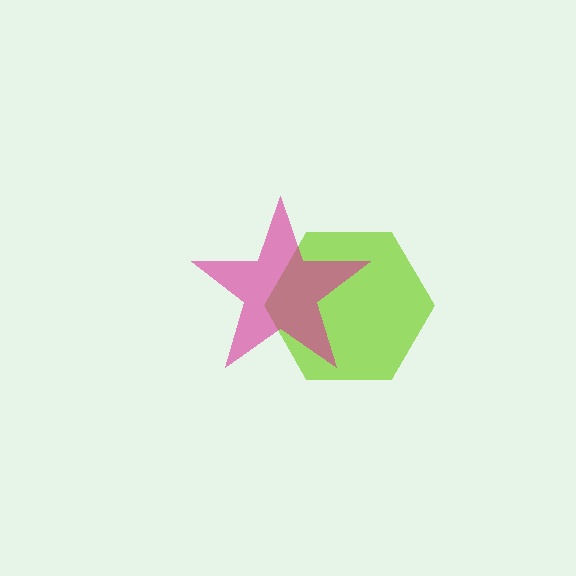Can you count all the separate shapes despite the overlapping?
Yes, there are 2 separate shapes.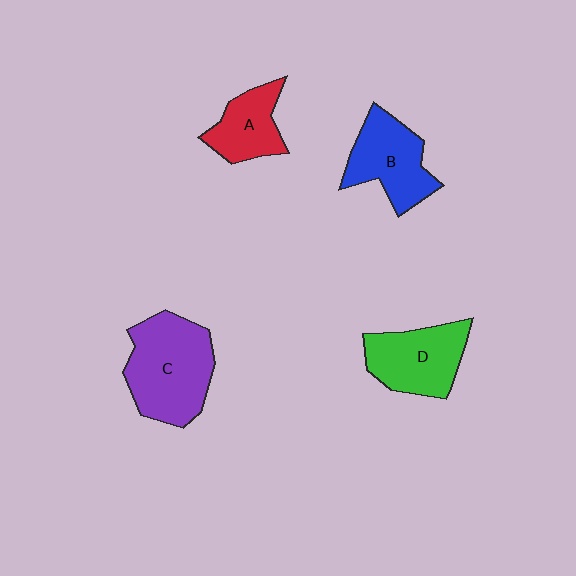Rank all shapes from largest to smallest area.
From largest to smallest: C (purple), D (green), B (blue), A (red).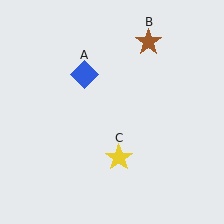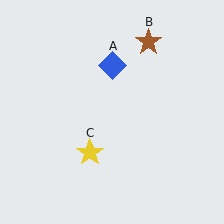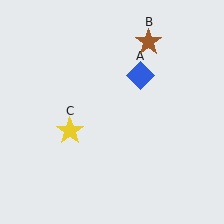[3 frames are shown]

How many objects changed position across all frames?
2 objects changed position: blue diamond (object A), yellow star (object C).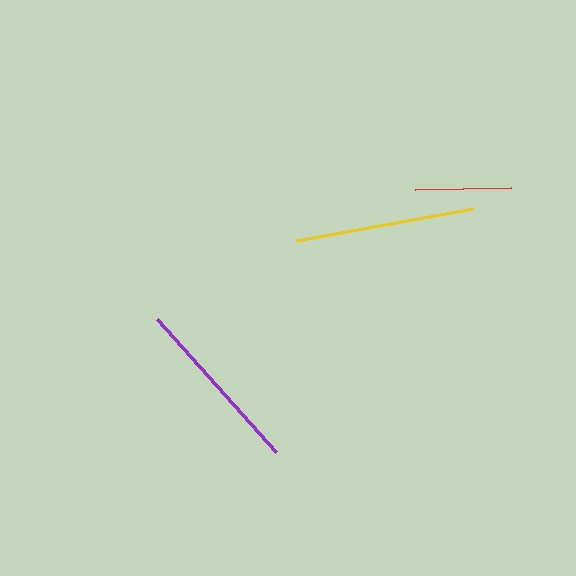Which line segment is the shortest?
The red line is the shortest at approximately 96 pixels.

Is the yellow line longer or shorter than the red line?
The yellow line is longer than the red line.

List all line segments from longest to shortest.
From longest to shortest: yellow, purple, red.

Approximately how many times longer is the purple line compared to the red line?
The purple line is approximately 1.8 times the length of the red line.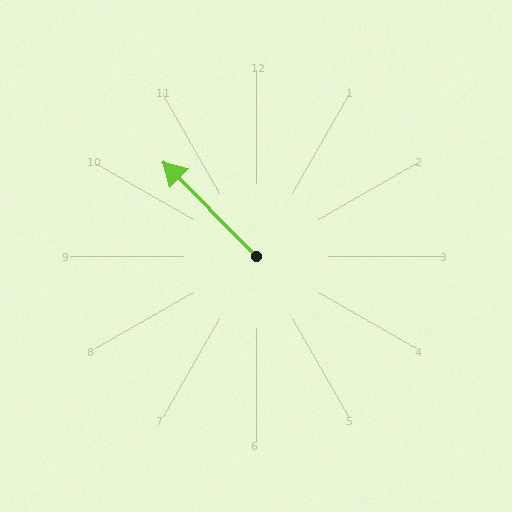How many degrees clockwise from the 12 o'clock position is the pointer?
Approximately 315 degrees.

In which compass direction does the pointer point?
Northwest.